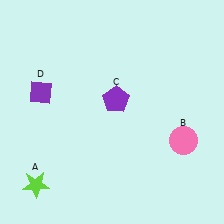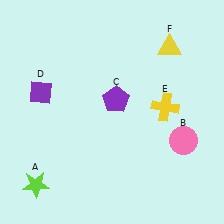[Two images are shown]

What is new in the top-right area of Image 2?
A yellow cross (E) was added in the top-right area of Image 2.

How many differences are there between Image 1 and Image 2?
There are 2 differences between the two images.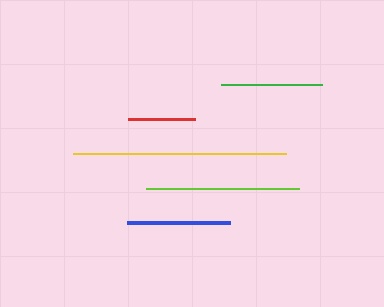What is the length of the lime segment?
The lime segment is approximately 153 pixels long.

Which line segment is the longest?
The yellow line is the longest at approximately 214 pixels.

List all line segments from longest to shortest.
From longest to shortest: yellow, lime, blue, green, red.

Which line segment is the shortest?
The red line is the shortest at approximately 67 pixels.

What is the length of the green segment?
The green segment is approximately 102 pixels long.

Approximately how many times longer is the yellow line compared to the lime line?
The yellow line is approximately 1.4 times the length of the lime line.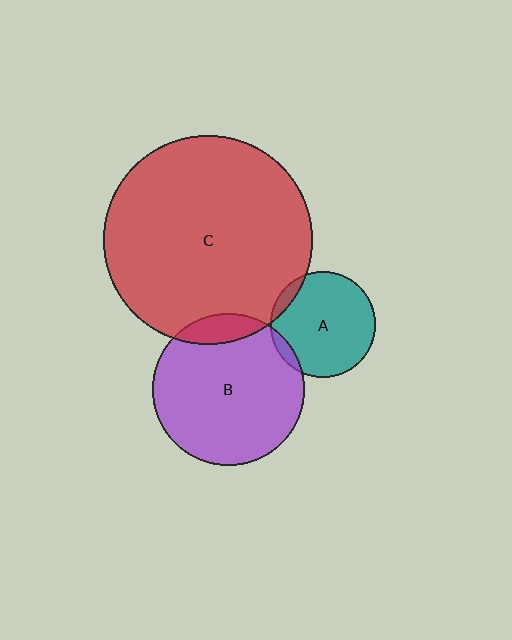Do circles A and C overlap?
Yes.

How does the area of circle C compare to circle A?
Approximately 3.9 times.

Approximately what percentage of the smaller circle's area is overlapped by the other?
Approximately 5%.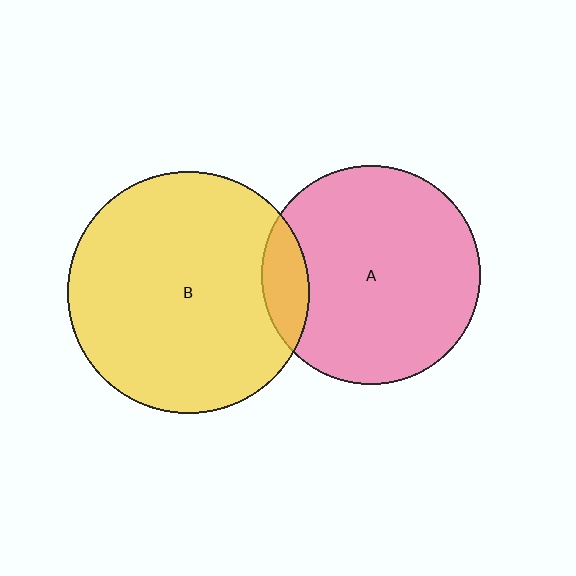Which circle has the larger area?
Circle B (yellow).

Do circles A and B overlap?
Yes.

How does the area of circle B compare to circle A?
Approximately 1.2 times.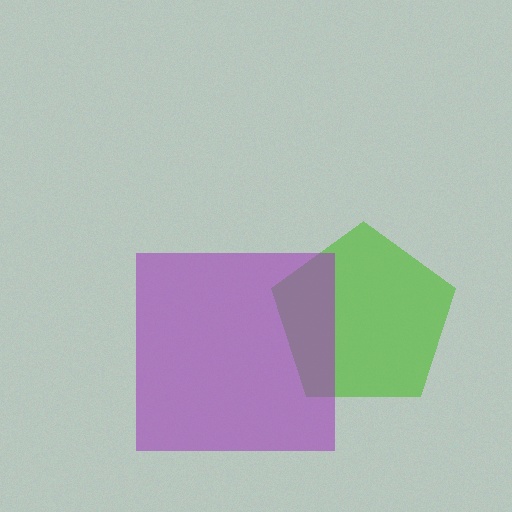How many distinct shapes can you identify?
There are 2 distinct shapes: a lime pentagon, a purple square.